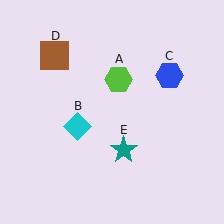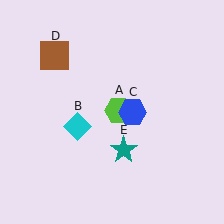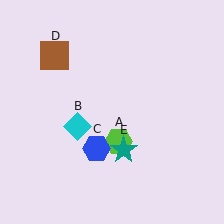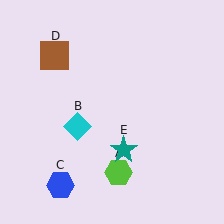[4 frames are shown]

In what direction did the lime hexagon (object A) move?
The lime hexagon (object A) moved down.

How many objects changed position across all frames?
2 objects changed position: lime hexagon (object A), blue hexagon (object C).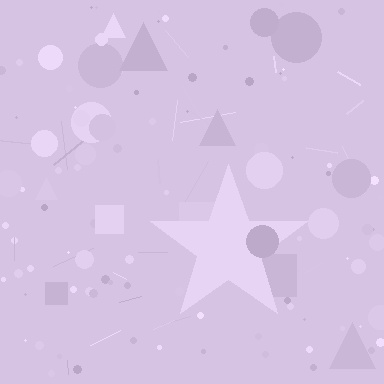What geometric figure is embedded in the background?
A star is embedded in the background.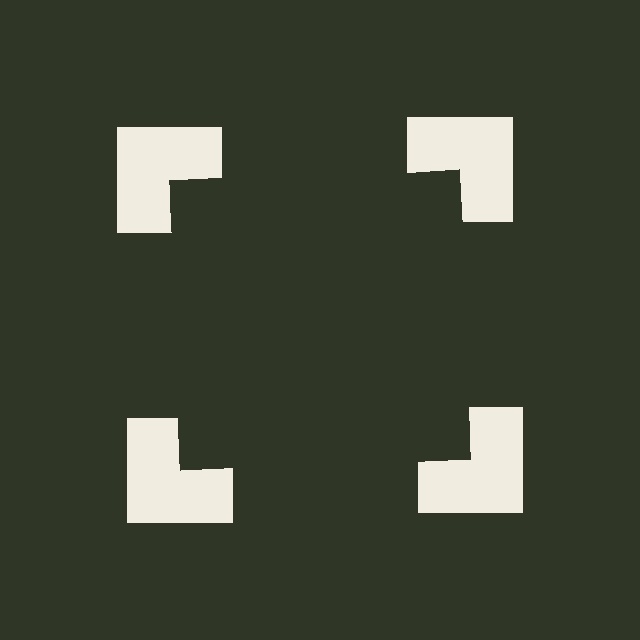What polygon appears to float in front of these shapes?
An illusory square — its edges are inferred from the aligned wedge cuts in the notched squares, not physically drawn.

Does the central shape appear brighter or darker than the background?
It typically appears slightly darker than the background, even though no actual brightness change is drawn.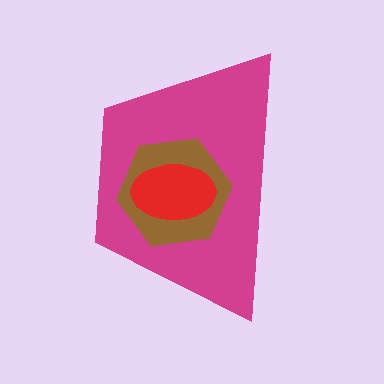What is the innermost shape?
The red ellipse.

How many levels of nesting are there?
3.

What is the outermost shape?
The magenta trapezoid.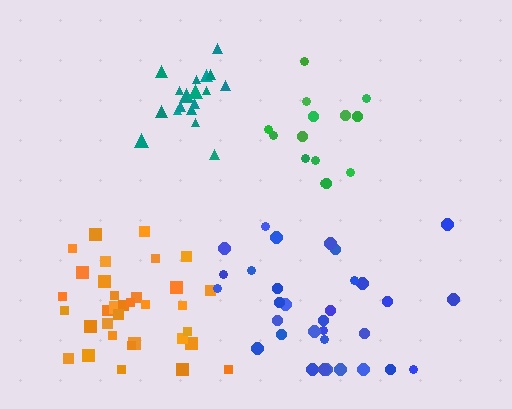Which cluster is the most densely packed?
Orange.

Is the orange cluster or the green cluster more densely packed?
Orange.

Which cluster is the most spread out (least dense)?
Blue.